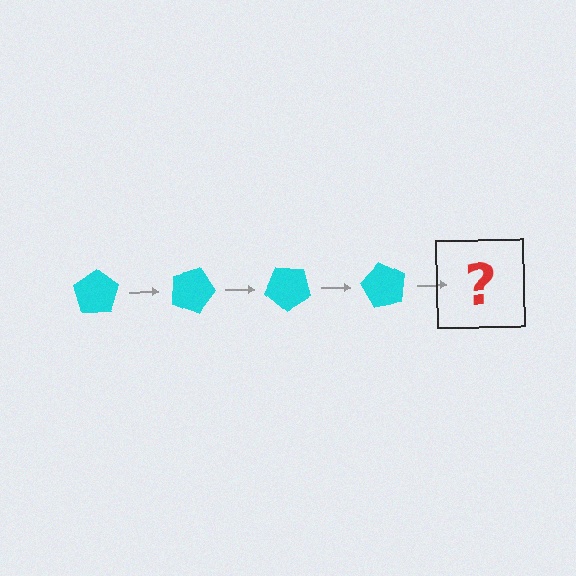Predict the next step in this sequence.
The next step is a cyan pentagon rotated 80 degrees.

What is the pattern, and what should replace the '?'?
The pattern is that the pentagon rotates 20 degrees each step. The '?' should be a cyan pentagon rotated 80 degrees.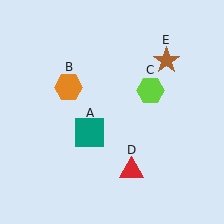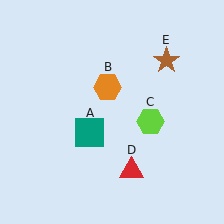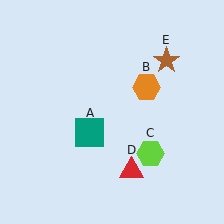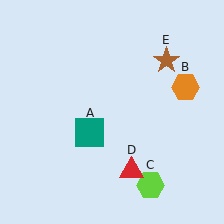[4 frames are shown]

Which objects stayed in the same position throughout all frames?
Teal square (object A) and red triangle (object D) and brown star (object E) remained stationary.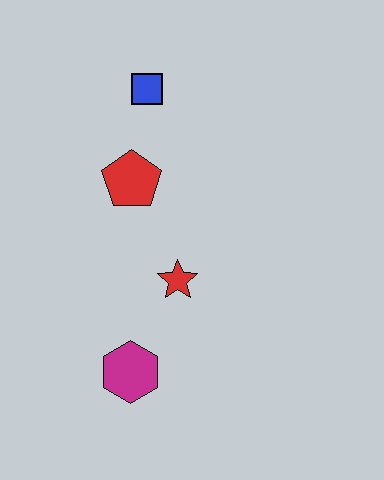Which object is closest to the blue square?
The red pentagon is closest to the blue square.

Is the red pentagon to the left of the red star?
Yes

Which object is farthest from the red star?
The blue square is farthest from the red star.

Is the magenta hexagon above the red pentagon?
No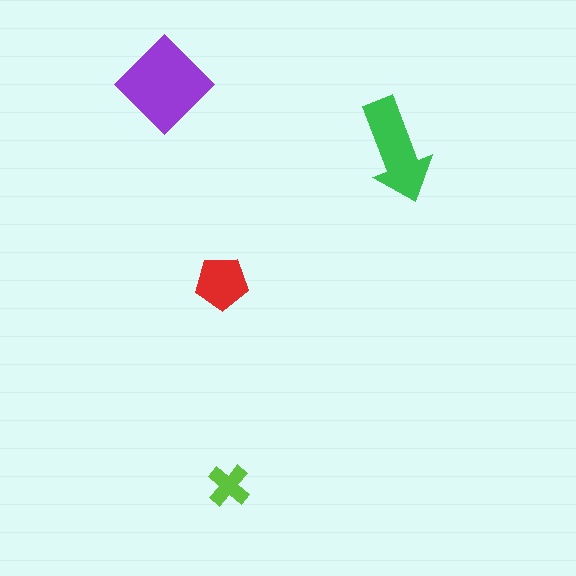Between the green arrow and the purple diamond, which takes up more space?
The purple diamond.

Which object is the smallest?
The lime cross.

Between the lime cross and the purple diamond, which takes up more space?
The purple diamond.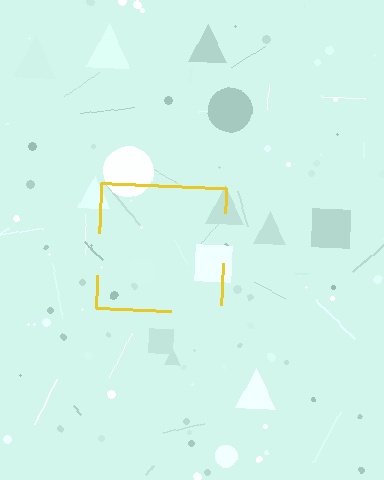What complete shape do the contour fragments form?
The contour fragments form a square.